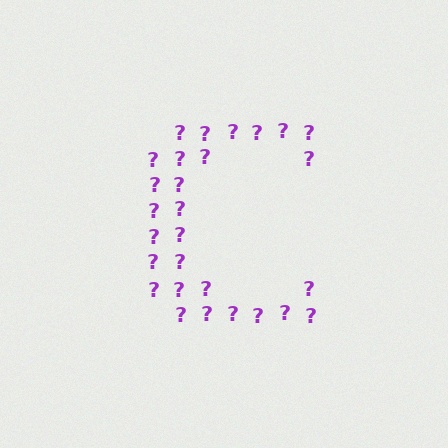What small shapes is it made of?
It is made of small question marks.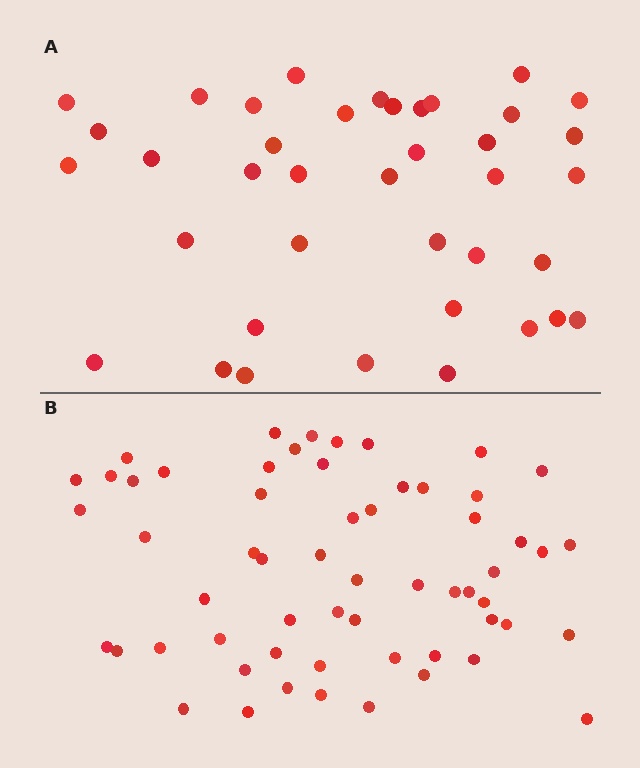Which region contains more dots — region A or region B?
Region B (the bottom region) has more dots.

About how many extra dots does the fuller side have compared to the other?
Region B has approximately 20 more dots than region A.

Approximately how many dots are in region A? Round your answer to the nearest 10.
About 40 dots. (The exact count is 39, which rounds to 40.)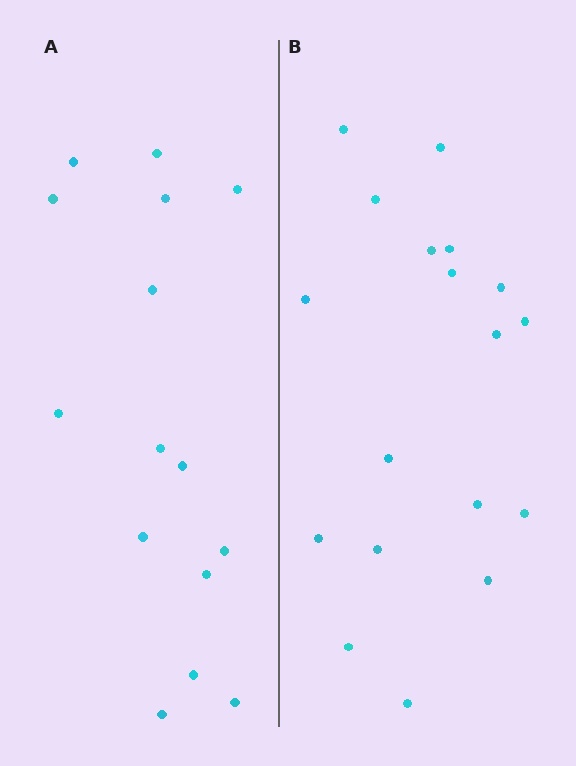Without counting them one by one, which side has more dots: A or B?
Region B (the right region) has more dots.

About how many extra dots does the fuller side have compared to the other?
Region B has just a few more — roughly 2 or 3 more dots than region A.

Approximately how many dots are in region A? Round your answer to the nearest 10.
About 20 dots. (The exact count is 15, which rounds to 20.)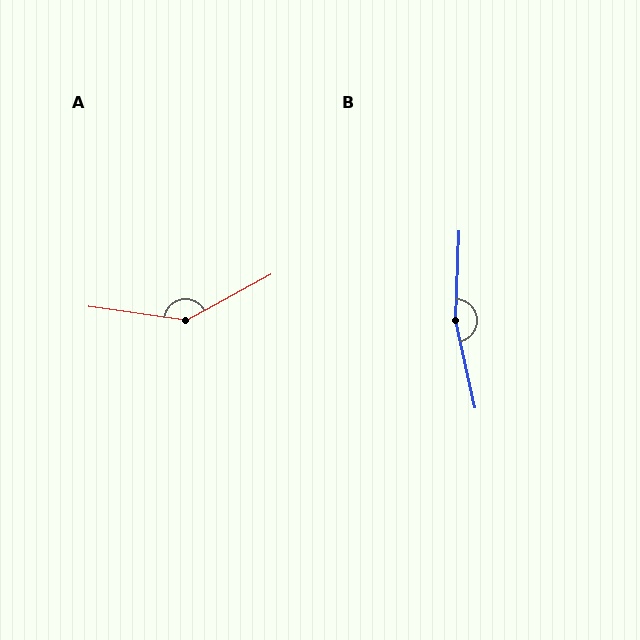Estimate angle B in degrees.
Approximately 165 degrees.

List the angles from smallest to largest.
A (144°), B (165°).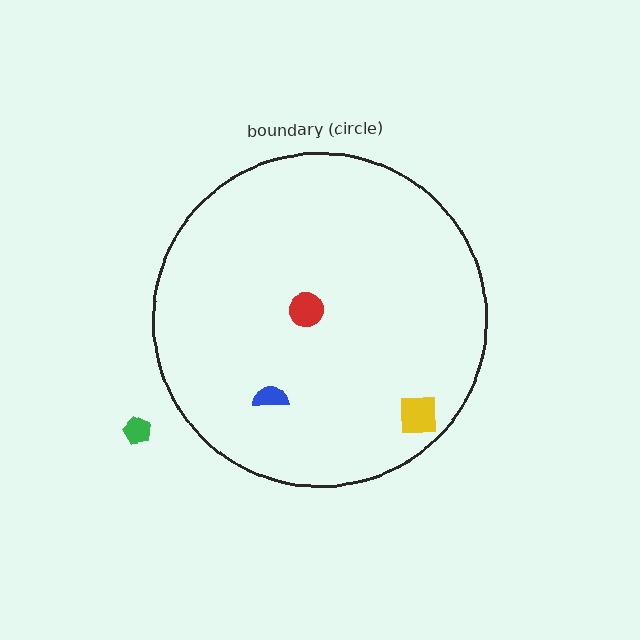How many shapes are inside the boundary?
3 inside, 1 outside.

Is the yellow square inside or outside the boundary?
Inside.